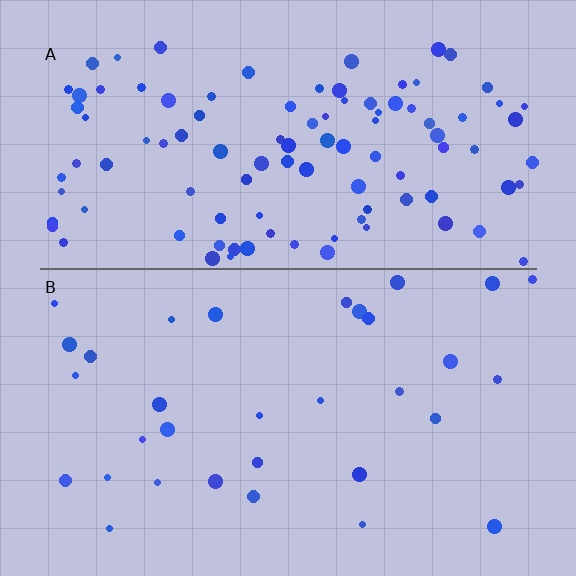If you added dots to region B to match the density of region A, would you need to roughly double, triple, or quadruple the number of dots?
Approximately triple.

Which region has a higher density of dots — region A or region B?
A (the top).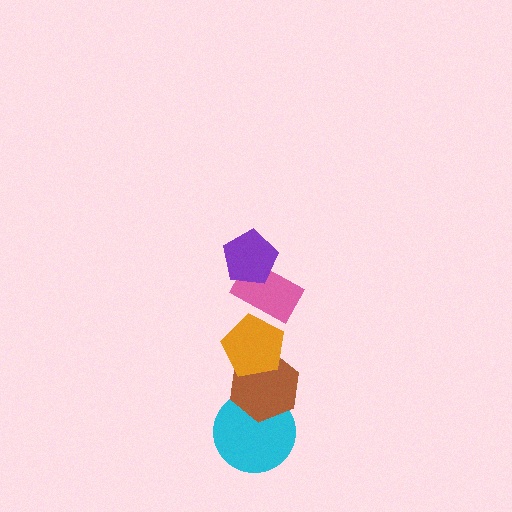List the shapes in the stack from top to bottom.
From top to bottom: the purple pentagon, the pink rectangle, the orange pentagon, the brown hexagon, the cyan circle.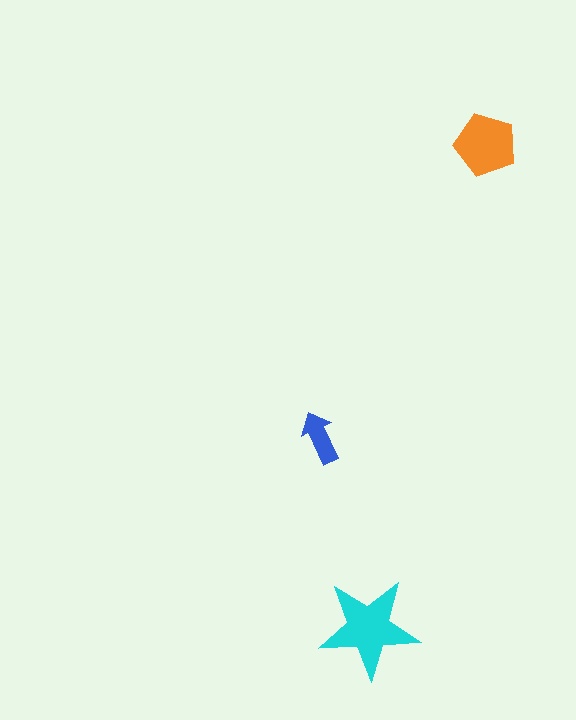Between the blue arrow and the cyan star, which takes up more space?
The cyan star.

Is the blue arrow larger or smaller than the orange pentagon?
Smaller.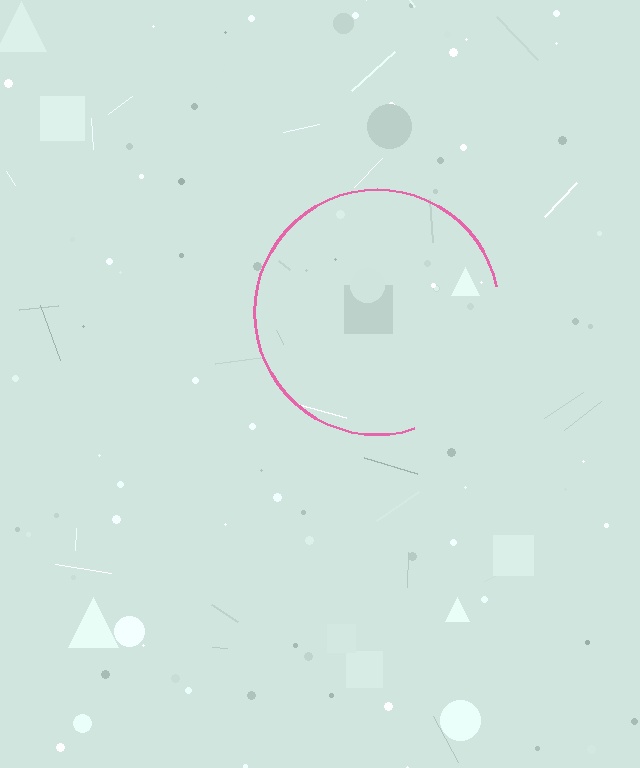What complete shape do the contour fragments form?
The contour fragments form a circle.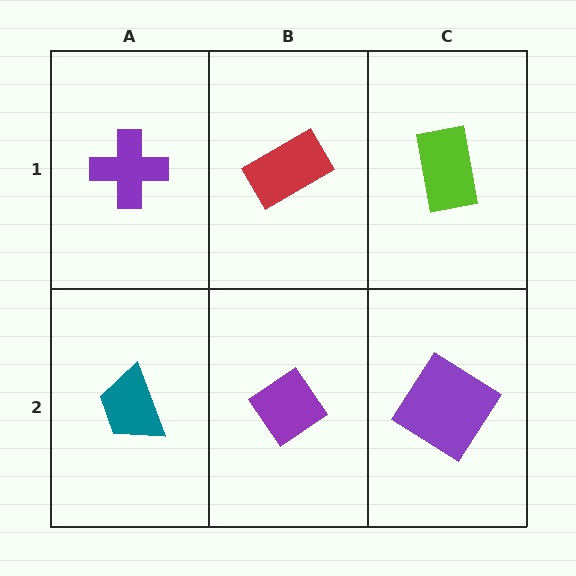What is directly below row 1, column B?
A purple diamond.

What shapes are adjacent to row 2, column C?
A lime rectangle (row 1, column C), a purple diamond (row 2, column B).